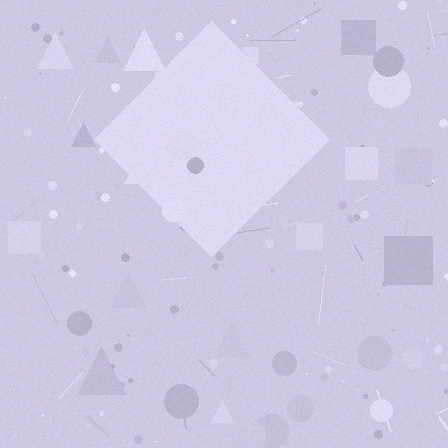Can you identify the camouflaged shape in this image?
The camouflaged shape is a diamond.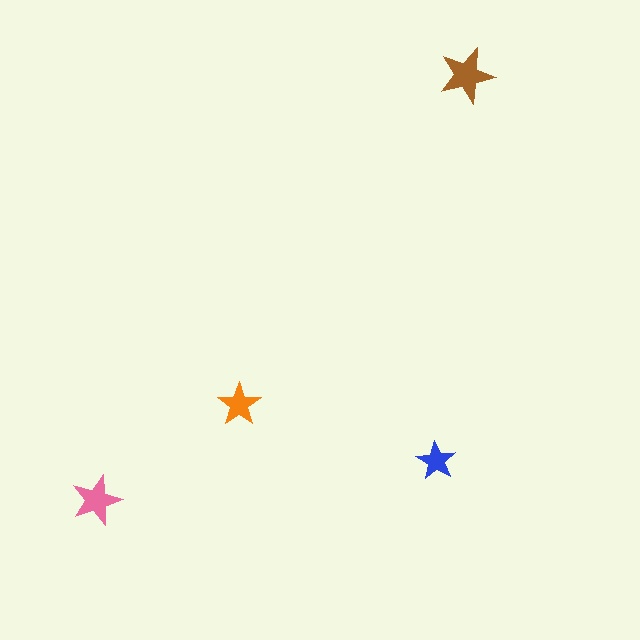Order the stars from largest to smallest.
the brown one, the pink one, the orange one, the blue one.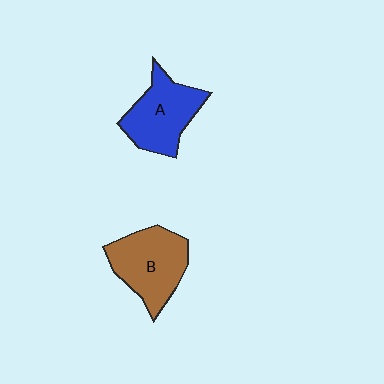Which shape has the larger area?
Shape B (brown).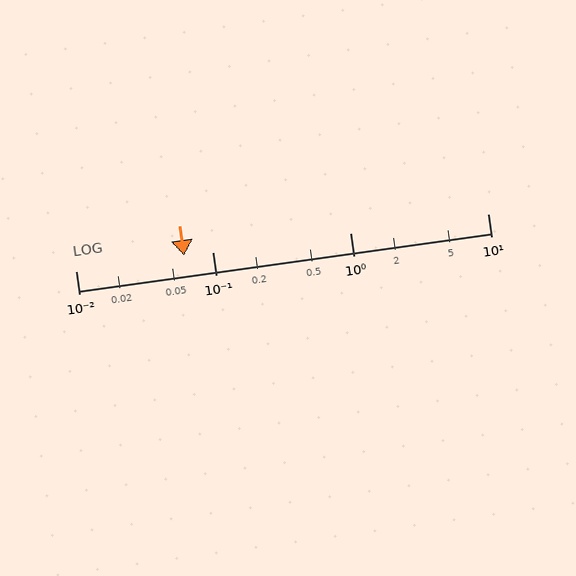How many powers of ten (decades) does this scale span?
The scale spans 3 decades, from 0.01 to 10.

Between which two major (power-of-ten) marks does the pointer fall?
The pointer is between 0.01 and 0.1.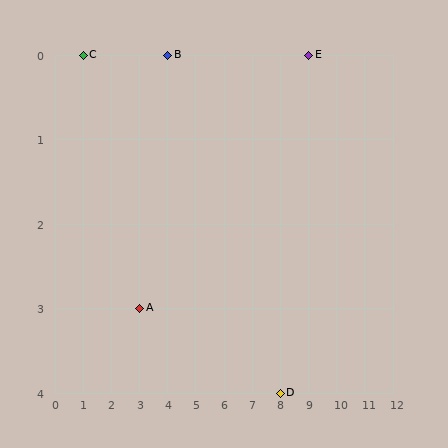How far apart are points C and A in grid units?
Points C and A are 2 columns and 3 rows apart (about 3.6 grid units diagonally).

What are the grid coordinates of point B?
Point B is at grid coordinates (4, 0).